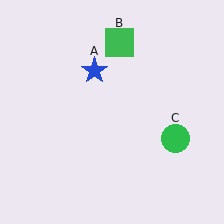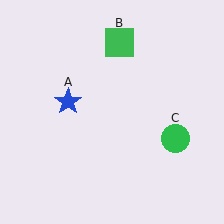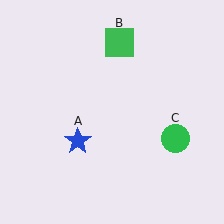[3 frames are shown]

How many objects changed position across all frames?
1 object changed position: blue star (object A).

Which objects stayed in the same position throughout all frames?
Green square (object B) and green circle (object C) remained stationary.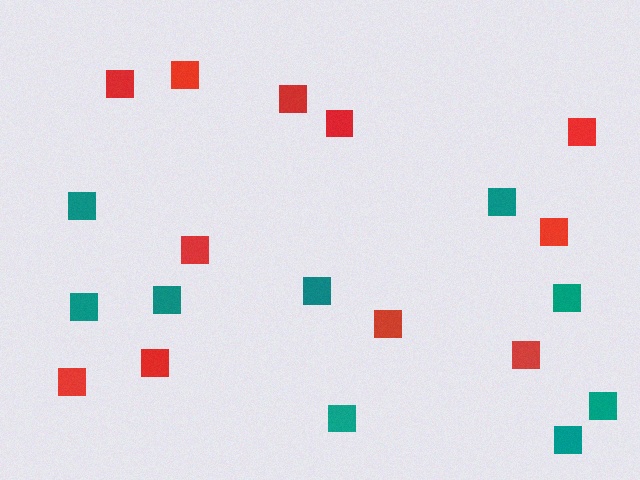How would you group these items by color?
There are 2 groups: one group of teal squares (9) and one group of red squares (11).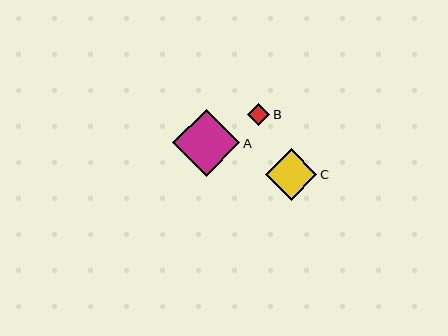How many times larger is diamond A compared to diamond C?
Diamond A is approximately 1.3 times the size of diamond C.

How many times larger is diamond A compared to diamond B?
Diamond A is approximately 3.1 times the size of diamond B.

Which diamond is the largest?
Diamond A is the largest with a size of approximately 67 pixels.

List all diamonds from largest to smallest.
From largest to smallest: A, C, B.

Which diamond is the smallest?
Diamond B is the smallest with a size of approximately 22 pixels.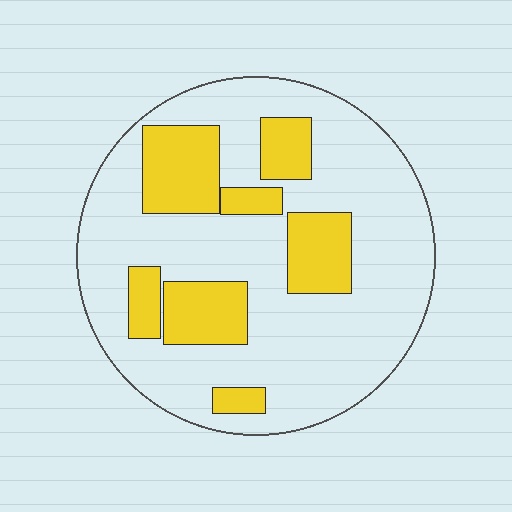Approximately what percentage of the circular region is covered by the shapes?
Approximately 25%.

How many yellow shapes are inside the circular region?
7.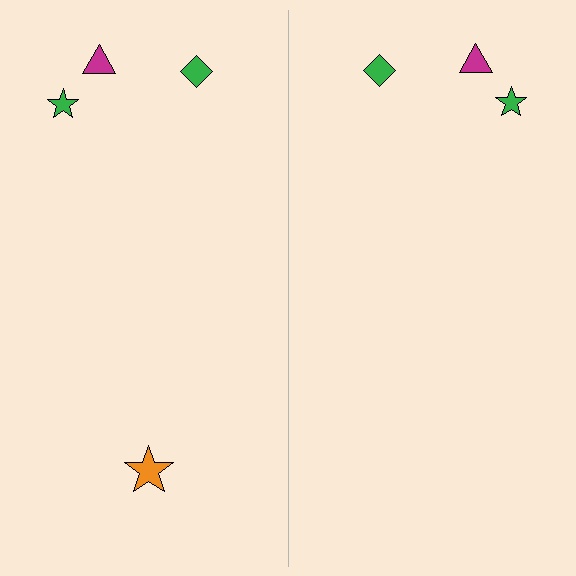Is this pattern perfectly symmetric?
No, the pattern is not perfectly symmetric. A orange star is missing from the right side.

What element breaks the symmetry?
A orange star is missing from the right side.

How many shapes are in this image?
There are 7 shapes in this image.